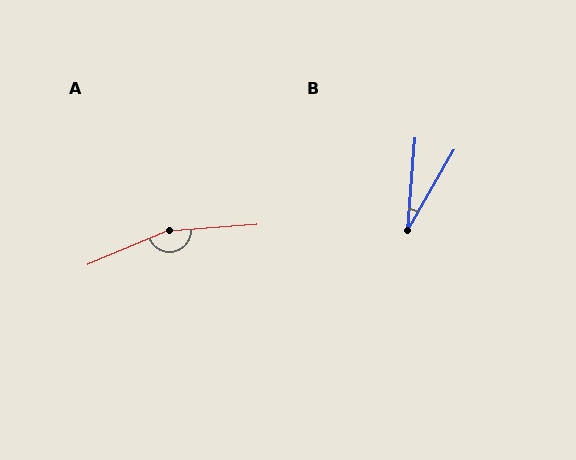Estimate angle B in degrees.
Approximately 25 degrees.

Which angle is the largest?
A, at approximately 161 degrees.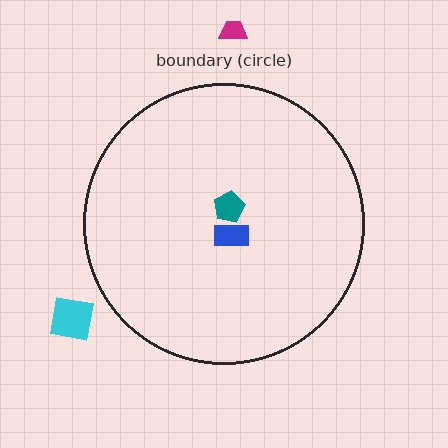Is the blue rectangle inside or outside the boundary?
Inside.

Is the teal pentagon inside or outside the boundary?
Inside.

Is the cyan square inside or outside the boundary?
Outside.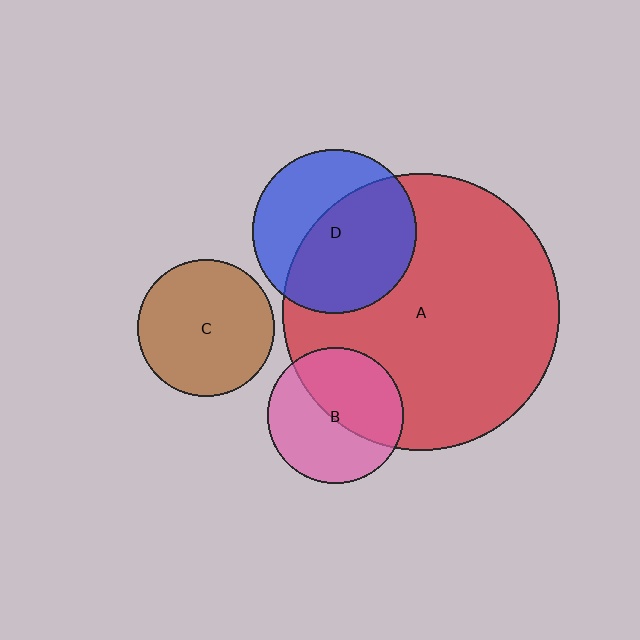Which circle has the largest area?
Circle A (red).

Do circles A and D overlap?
Yes.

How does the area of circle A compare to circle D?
Approximately 2.9 times.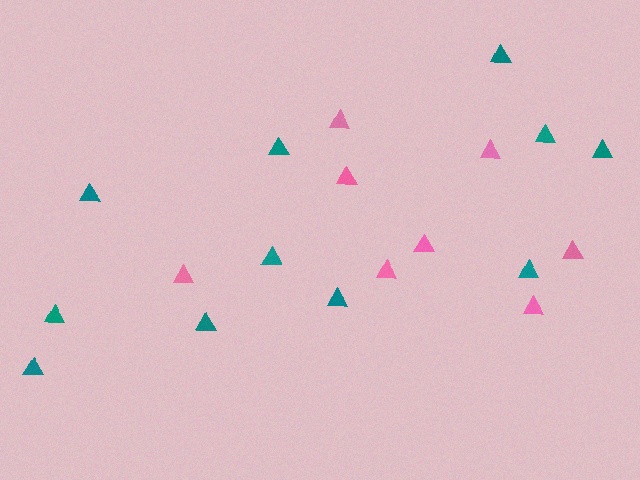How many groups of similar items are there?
There are 2 groups: one group of pink triangles (8) and one group of teal triangles (11).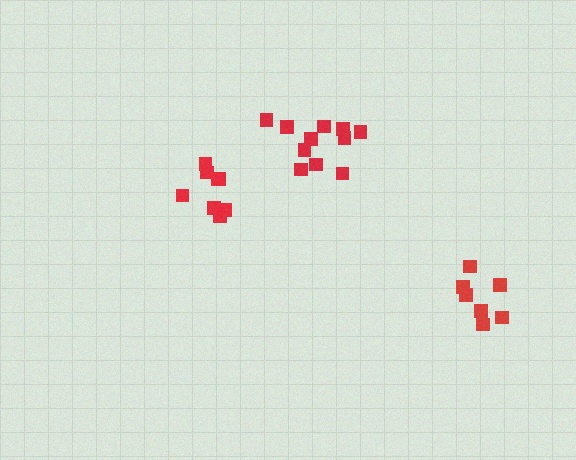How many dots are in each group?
Group 1: 8 dots, Group 2: 7 dots, Group 3: 11 dots (26 total).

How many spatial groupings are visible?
There are 3 spatial groupings.